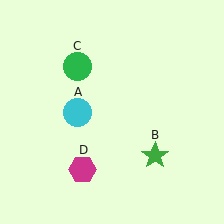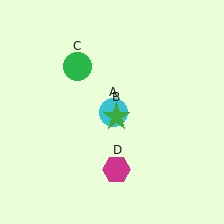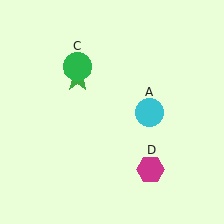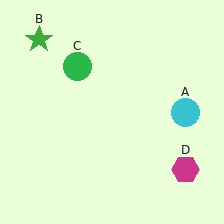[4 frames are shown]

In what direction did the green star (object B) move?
The green star (object B) moved up and to the left.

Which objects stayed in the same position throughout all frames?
Green circle (object C) remained stationary.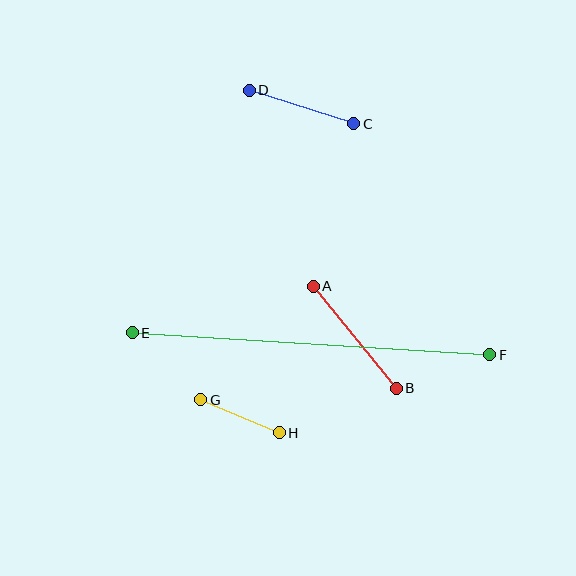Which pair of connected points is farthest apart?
Points E and F are farthest apart.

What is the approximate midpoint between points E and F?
The midpoint is at approximately (311, 344) pixels.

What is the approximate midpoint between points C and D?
The midpoint is at approximately (301, 107) pixels.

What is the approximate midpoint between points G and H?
The midpoint is at approximately (240, 416) pixels.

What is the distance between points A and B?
The distance is approximately 131 pixels.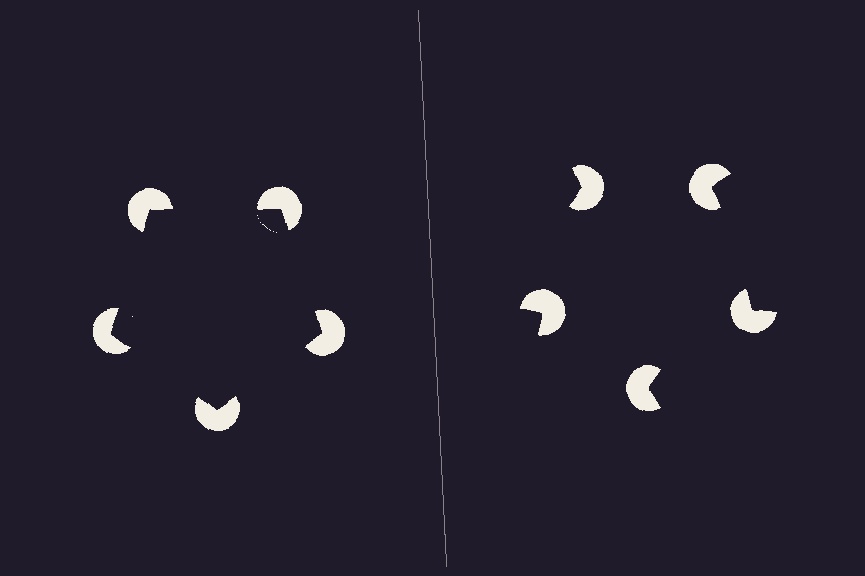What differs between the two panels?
The pac-man discs are positioned identically on both sides; only the wedge orientations differ. On the left they align to a pentagon; on the right they are misaligned.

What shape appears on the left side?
An illusory pentagon.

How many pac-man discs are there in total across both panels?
10 — 5 on each side.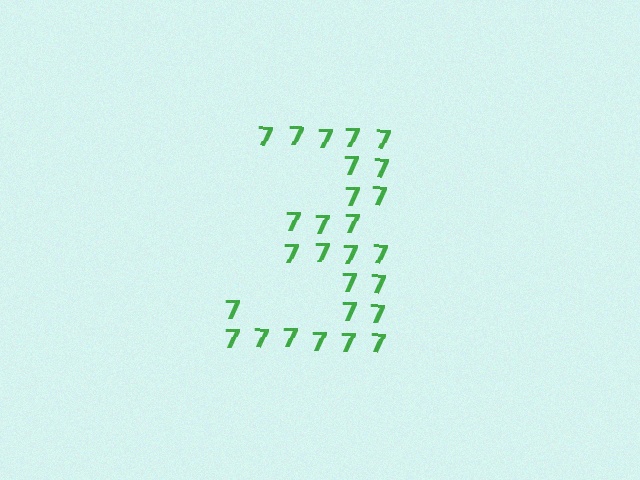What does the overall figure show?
The overall figure shows the digit 3.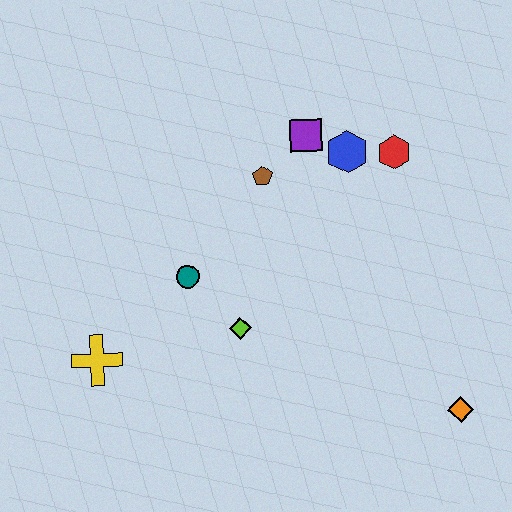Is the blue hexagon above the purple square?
No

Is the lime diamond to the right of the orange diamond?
No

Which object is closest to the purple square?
The blue hexagon is closest to the purple square.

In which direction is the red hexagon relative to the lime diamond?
The red hexagon is above the lime diamond.